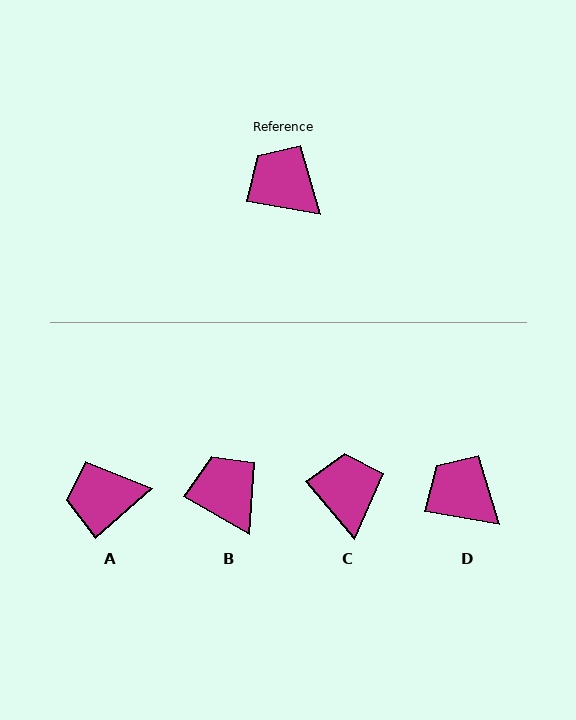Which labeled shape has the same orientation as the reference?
D.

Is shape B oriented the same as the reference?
No, it is off by about 20 degrees.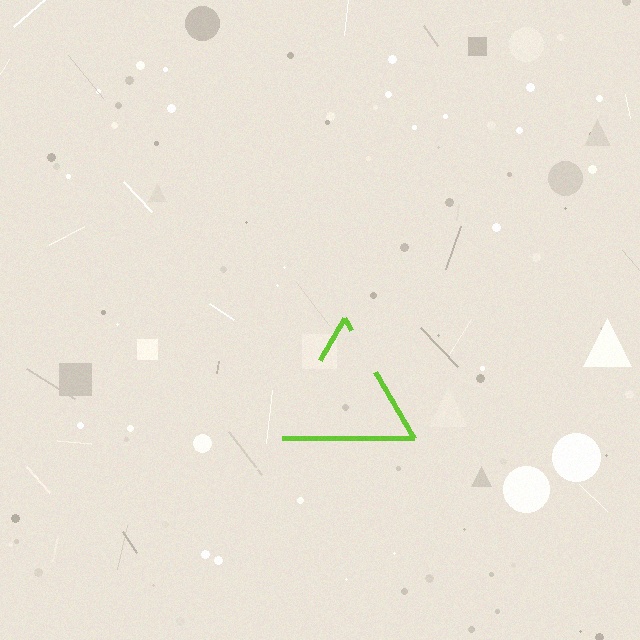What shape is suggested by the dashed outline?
The dashed outline suggests a triangle.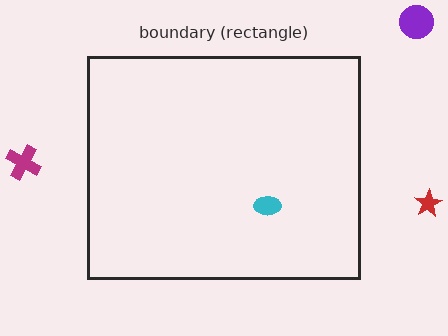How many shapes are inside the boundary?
1 inside, 3 outside.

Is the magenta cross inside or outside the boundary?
Outside.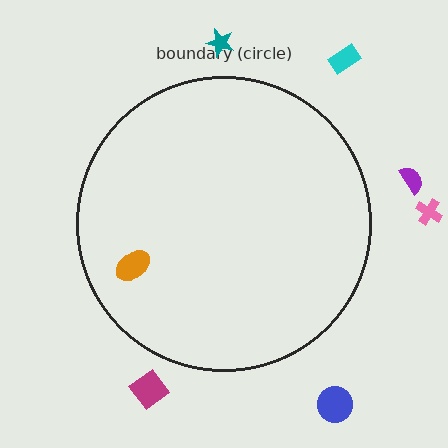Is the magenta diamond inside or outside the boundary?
Outside.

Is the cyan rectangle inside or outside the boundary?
Outside.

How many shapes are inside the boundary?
1 inside, 6 outside.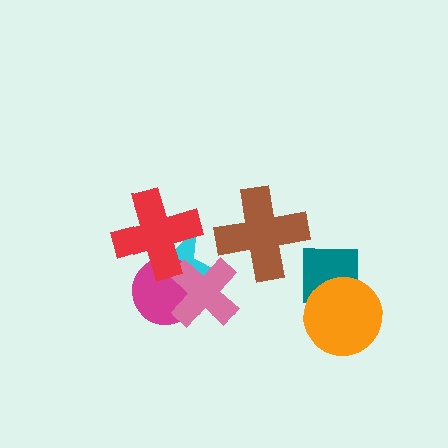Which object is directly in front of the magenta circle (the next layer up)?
The pink cross is directly in front of the magenta circle.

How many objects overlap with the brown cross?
0 objects overlap with the brown cross.